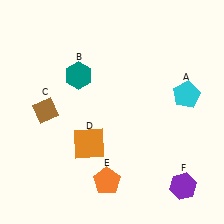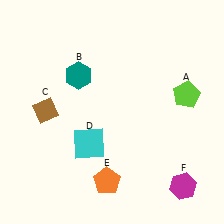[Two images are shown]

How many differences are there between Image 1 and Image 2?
There are 3 differences between the two images.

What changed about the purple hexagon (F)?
In Image 1, F is purple. In Image 2, it changed to magenta.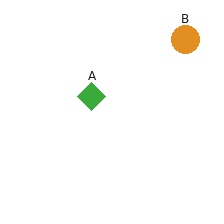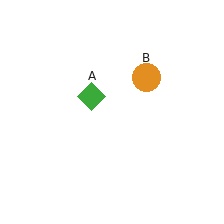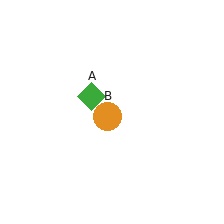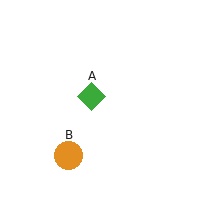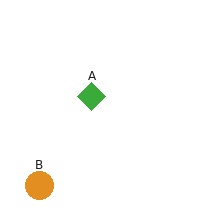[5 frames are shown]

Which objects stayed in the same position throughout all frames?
Green diamond (object A) remained stationary.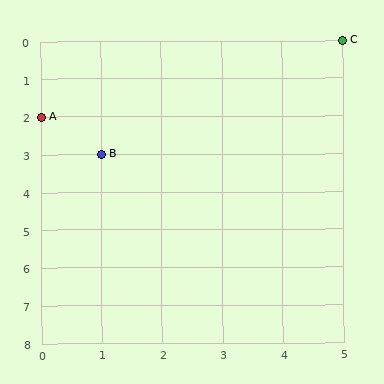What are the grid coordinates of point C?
Point C is at grid coordinates (5, 0).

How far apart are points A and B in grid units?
Points A and B are 1 column and 1 row apart (about 1.4 grid units diagonally).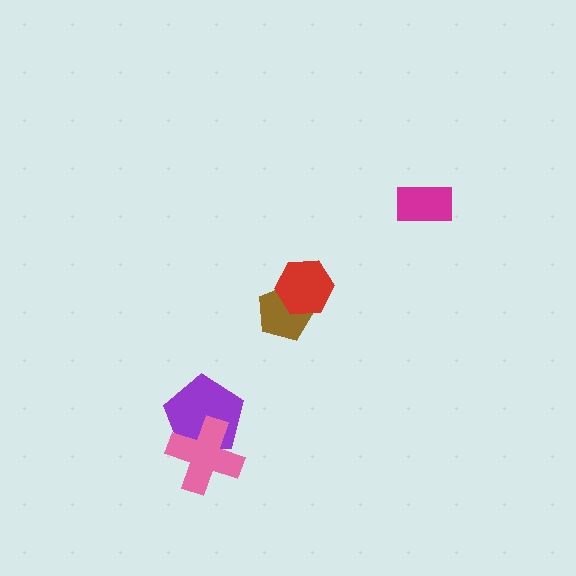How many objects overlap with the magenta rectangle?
0 objects overlap with the magenta rectangle.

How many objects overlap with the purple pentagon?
1 object overlaps with the purple pentagon.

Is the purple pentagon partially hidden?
Yes, it is partially covered by another shape.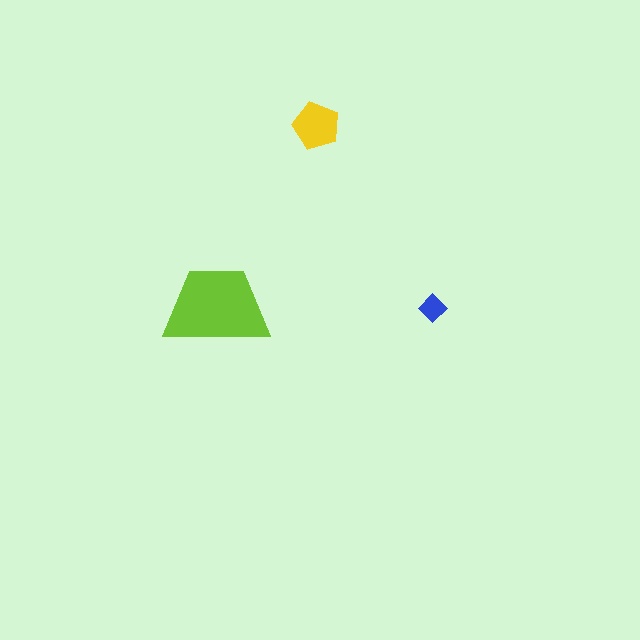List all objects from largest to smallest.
The lime trapezoid, the yellow pentagon, the blue diamond.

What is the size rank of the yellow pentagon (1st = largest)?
2nd.